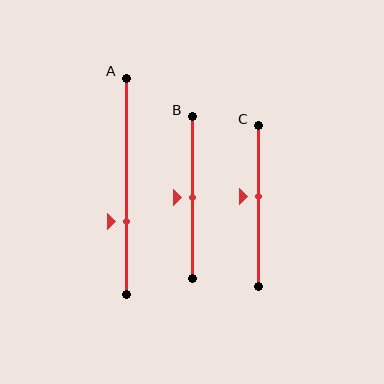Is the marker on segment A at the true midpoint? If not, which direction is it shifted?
No, the marker on segment A is shifted downward by about 16% of the segment length.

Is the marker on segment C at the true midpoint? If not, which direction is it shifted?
No, the marker on segment C is shifted upward by about 6% of the segment length.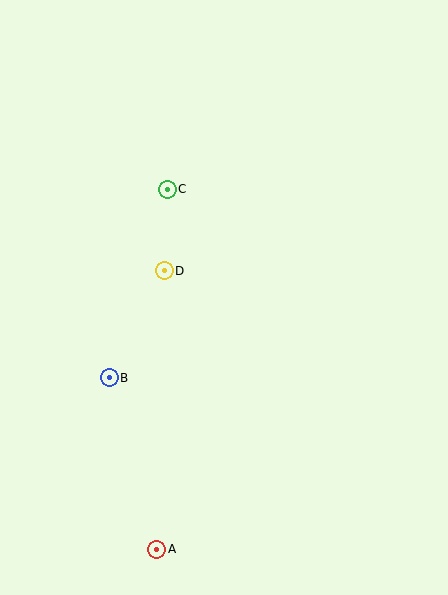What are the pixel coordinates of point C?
Point C is at (167, 189).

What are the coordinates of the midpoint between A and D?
The midpoint between A and D is at (161, 410).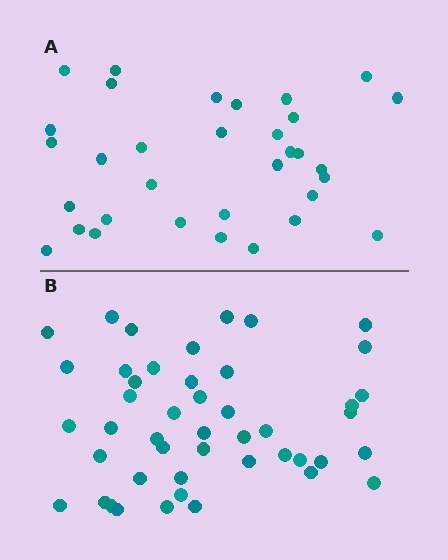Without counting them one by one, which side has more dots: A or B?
Region B (the bottom region) has more dots.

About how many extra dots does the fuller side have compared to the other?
Region B has approximately 15 more dots than region A.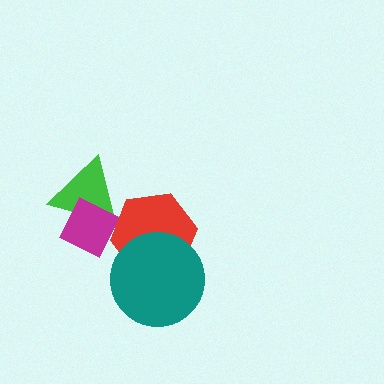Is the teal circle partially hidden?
No, no other shape covers it.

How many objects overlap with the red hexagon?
2 objects overlap with the red hexagon.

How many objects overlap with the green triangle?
1 object overlaps with the green triangle.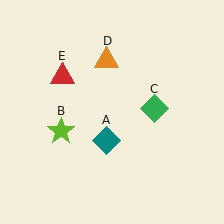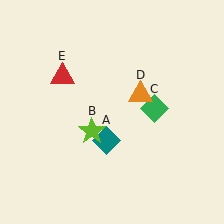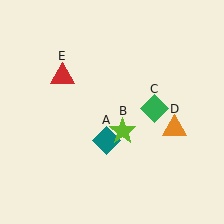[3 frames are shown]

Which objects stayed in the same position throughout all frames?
Teal diamond (object A) and green diamond (object C) and red triangle (object E) remained stationary.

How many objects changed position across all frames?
2 objects changed position: lime star (object B), orange triangle (object D).